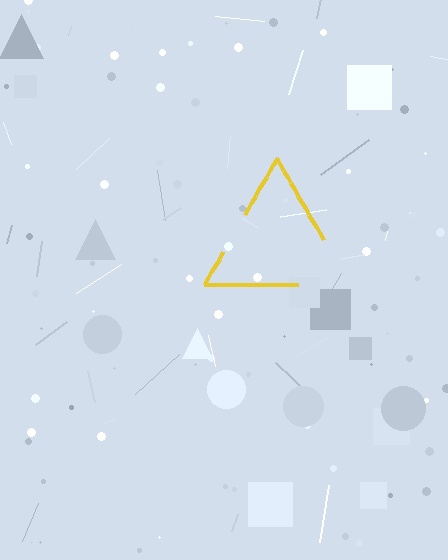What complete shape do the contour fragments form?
The contour fragments form a triangle.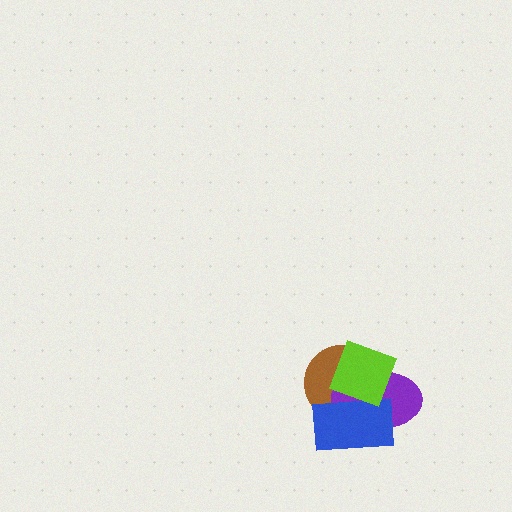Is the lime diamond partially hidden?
No, no other shape covers it.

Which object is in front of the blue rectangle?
The lime diamond is in front of the blue rectangle.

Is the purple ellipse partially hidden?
Yes, it is partially covered by another shape.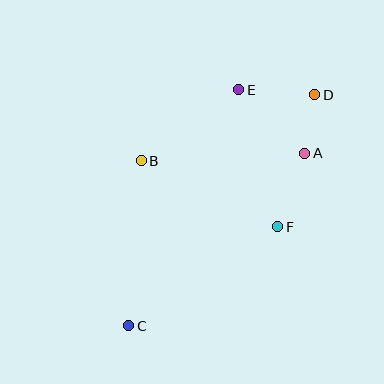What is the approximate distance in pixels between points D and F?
The distance between D and F is approximately 137 pixels.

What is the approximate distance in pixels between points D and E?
The distance between D and E is approximately 76 pixels.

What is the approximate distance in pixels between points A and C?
The distance between A and C is approximately 247 pixels.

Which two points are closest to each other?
Points A and D are closest to each other.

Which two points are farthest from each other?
Points C and D are farthest from each other.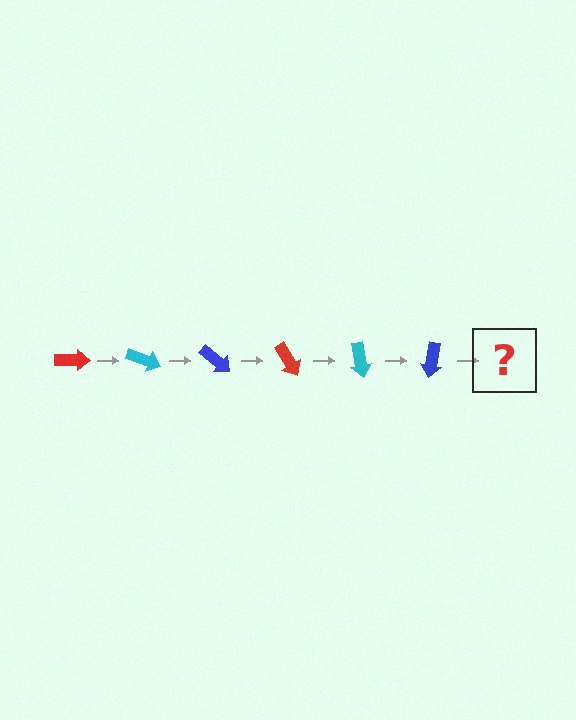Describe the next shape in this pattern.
It should be a red arrow, rotated 120 degrees from the start.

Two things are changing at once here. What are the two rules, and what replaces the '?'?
The two rules are that it rotates 20 degrees each step and the color cycles through red, cyan, and blue. The '?' should be a red arrow, rotated 120 degrees from the start.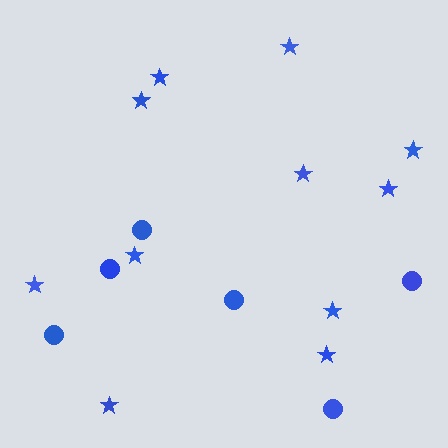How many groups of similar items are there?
There are 2 groups: one group of circles (6) and one group of stars (11).